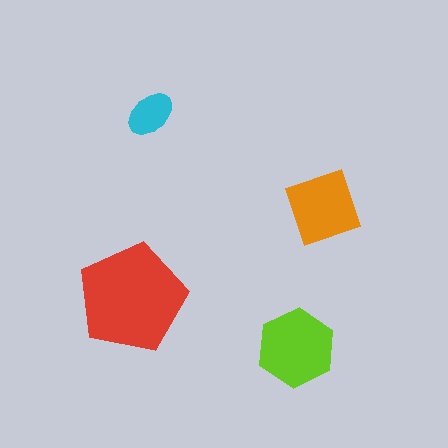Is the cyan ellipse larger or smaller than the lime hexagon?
Smaller.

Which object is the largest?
The red pentagon.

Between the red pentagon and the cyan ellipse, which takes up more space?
The red pentagon.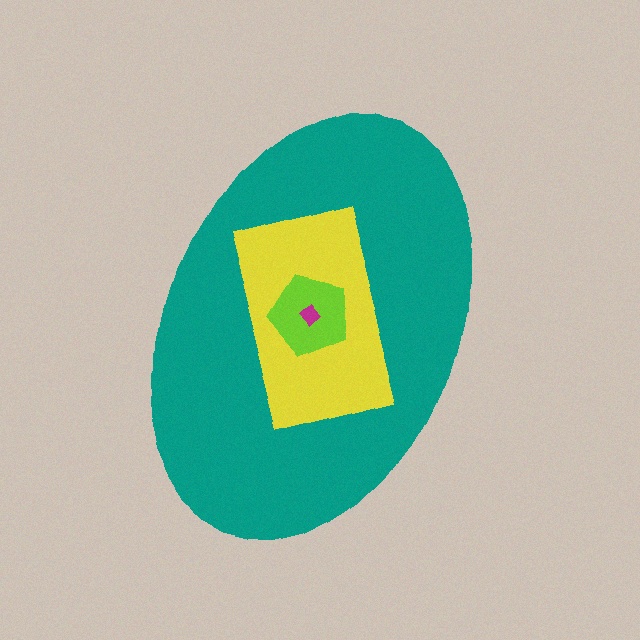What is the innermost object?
The magenta diamond.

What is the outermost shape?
The teal ellipse.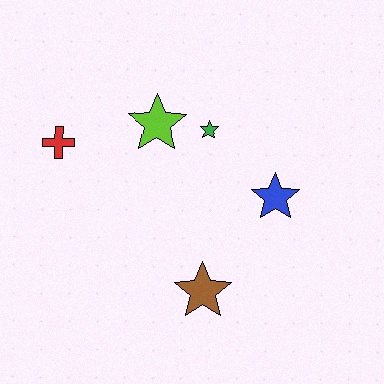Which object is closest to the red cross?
The lime star is closest to the red cross.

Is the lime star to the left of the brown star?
Yes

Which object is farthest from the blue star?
The red cross is farthest from the blue star.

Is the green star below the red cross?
No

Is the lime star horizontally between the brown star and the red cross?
Yes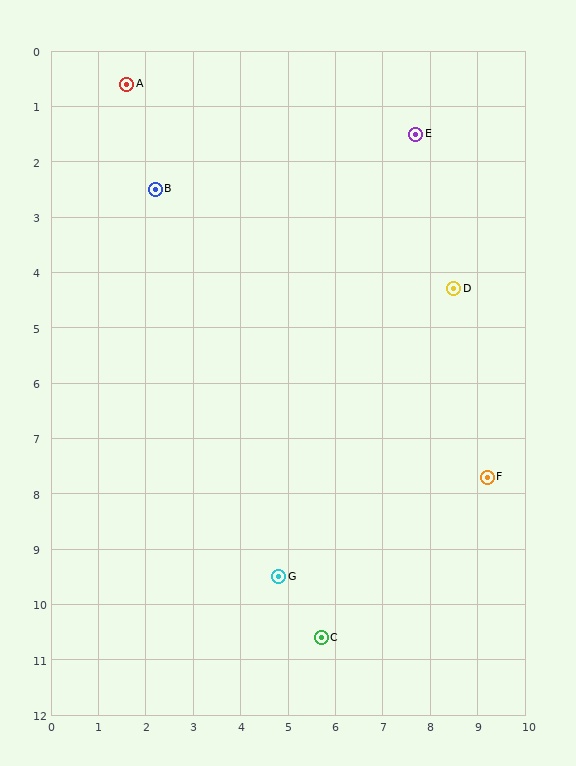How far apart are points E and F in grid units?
Points E and F are about 6.4 grid units apart.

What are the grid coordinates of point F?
Point F is at approximately (9.2, 7.7).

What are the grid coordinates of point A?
Point A is at approximately (1.6, 0.6).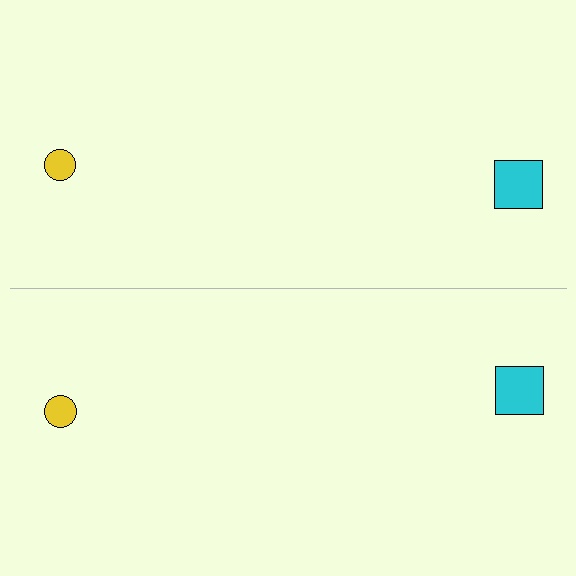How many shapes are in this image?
There are 4 shapes in this image.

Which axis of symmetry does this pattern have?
The pattern has a horizontal axis of symmetry running through the center of the image.